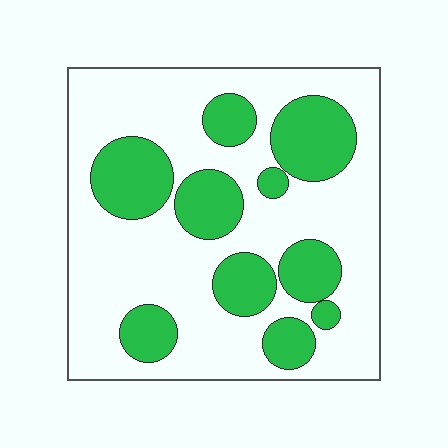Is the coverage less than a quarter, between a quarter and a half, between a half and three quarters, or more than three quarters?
Between a quarter and a half.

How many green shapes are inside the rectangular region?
10.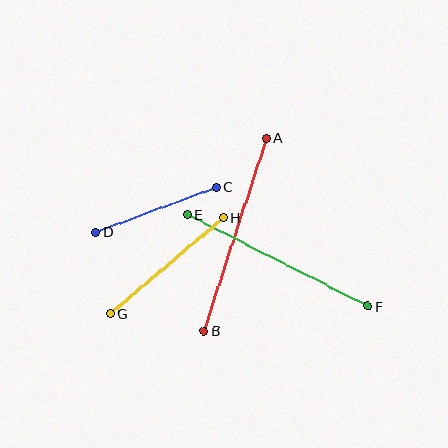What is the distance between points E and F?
The distance is approximately 202 pixels.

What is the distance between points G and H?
The distance is approximately 148 pixels.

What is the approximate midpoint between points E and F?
The midpoint is at approximately (277, 261) pixels.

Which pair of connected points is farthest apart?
Points A and B are farthest apart.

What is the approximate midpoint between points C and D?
The midpoint is at approximately (156, 210) pixels.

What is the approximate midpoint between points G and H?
The midpoint is at approximately (167, 266) pixels.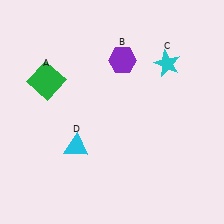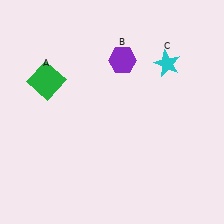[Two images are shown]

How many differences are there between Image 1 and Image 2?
There is 1 difference between the two images.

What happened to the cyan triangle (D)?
The cyan triangle (D) was removed in Image 2. It was in the bottom-left area of Image 1.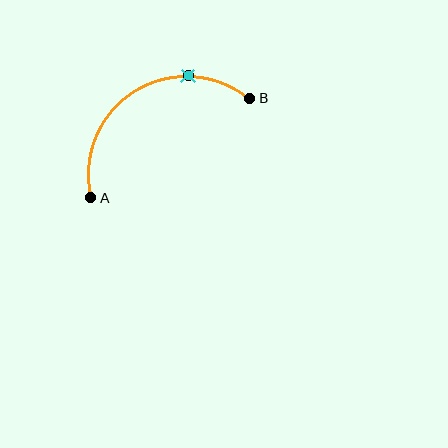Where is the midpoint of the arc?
The arc midpoint is the point on the curve farthest from the straight line joining A and B. It sits above that line.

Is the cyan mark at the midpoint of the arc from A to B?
No. The cyan mark lies on the arc but is closer to endpoint B. The arc midpoint would be at the point on the curve equidistant along the arc from both A and B.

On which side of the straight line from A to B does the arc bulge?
The arc bulges above the straight line connecting A and B.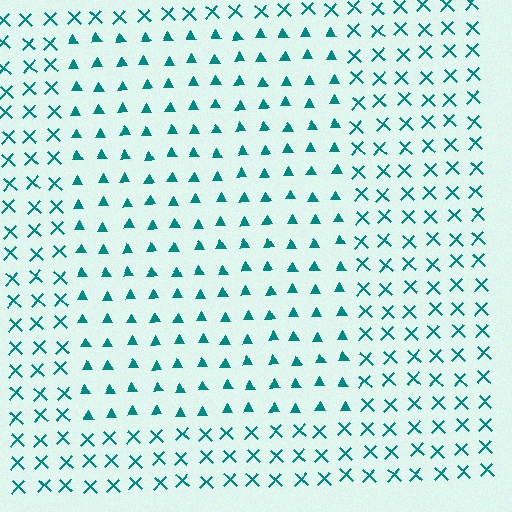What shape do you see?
I see a rectangle.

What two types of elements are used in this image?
The image uses triangles inside the rectangle region and X marks outside it.